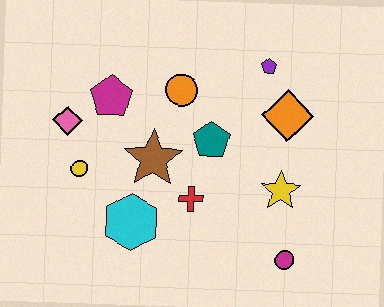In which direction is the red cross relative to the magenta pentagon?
The red cross is below the magenta pentagon.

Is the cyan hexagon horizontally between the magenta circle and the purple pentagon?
No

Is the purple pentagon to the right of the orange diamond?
No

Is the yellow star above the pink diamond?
No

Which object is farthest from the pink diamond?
The magenta circle is farthest from the pink diamond.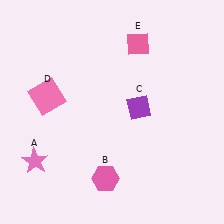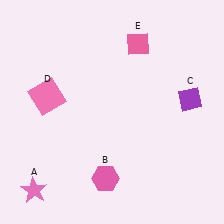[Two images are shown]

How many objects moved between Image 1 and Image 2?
2 objects moved between the two images.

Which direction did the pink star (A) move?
The pink star (A) moved down.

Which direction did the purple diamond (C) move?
The purple diamond (C) moved right.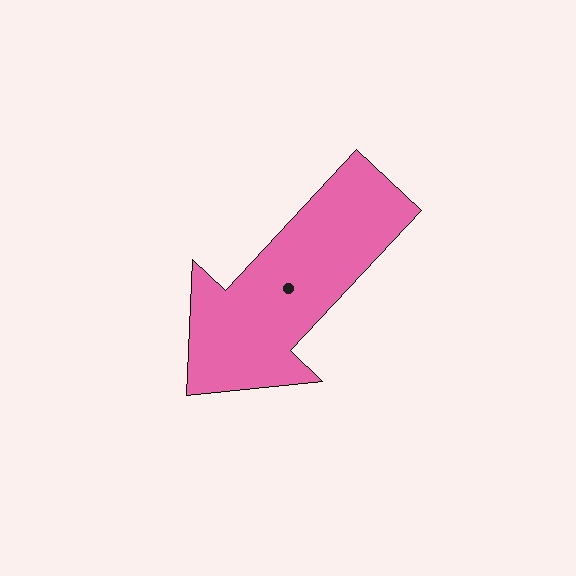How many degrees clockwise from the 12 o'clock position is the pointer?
Approximately 223 degrees.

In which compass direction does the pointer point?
Southwest.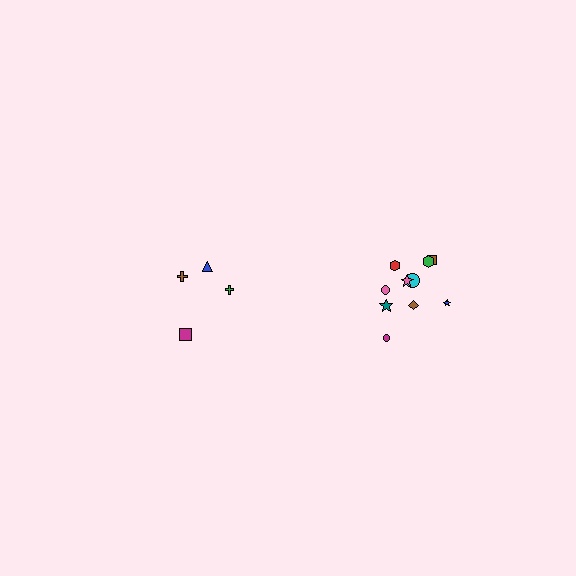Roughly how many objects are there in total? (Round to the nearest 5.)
Roughly 15 objects in total.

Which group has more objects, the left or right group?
The right group.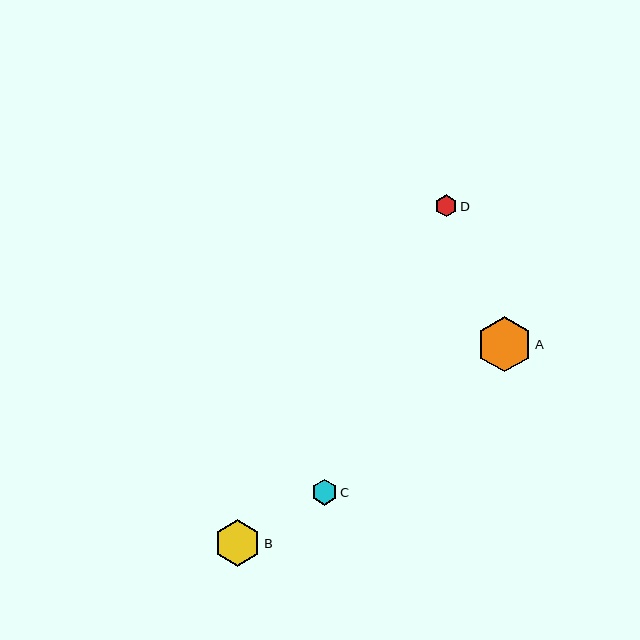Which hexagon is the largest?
Hexagon A is the largest with a size of approximately 55 pixels.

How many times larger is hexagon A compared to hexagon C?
Hexagon A is approximately 2.2 times the size of hexagon C.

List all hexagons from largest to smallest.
From largest to smallest: A, B, C, D.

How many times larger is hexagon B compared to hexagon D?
Hexagon B is approximately 2.1 times the size of hexagon D.